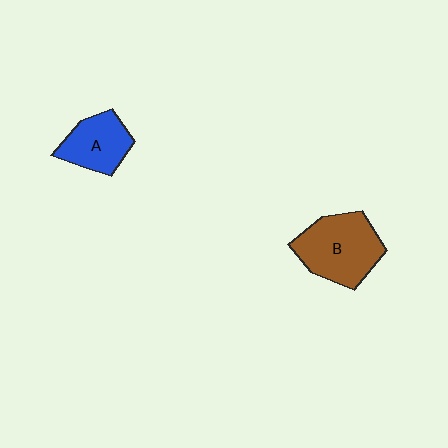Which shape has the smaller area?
Shape A (blue).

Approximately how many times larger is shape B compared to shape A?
Approximately 1.5 times.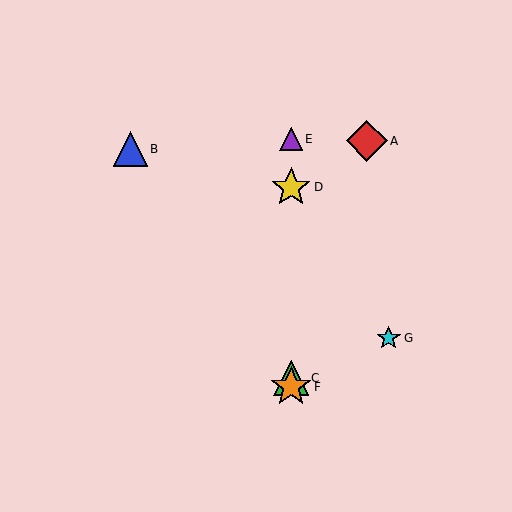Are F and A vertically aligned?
No, F is at x≈291 and A is at x≈367.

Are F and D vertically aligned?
Yes, both are at x≈291.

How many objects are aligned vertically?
4 objects (C, D, E, F) are aligned vertically.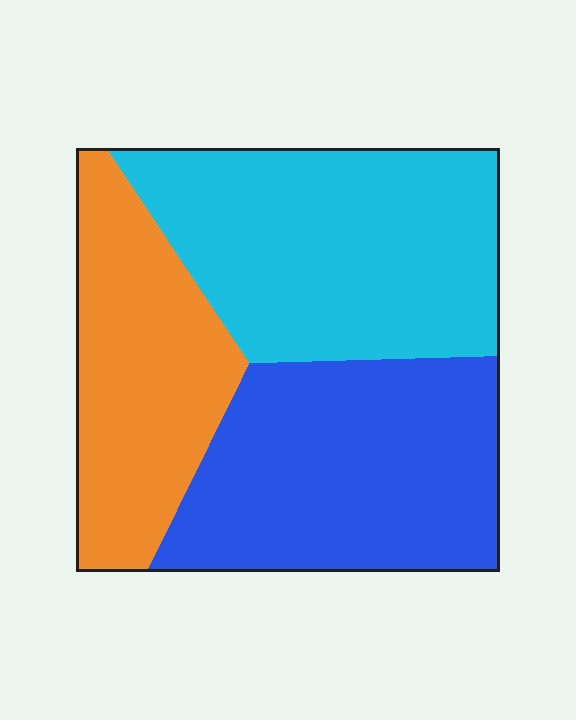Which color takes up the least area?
Orange, at roughly 25%.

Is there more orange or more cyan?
Cyan.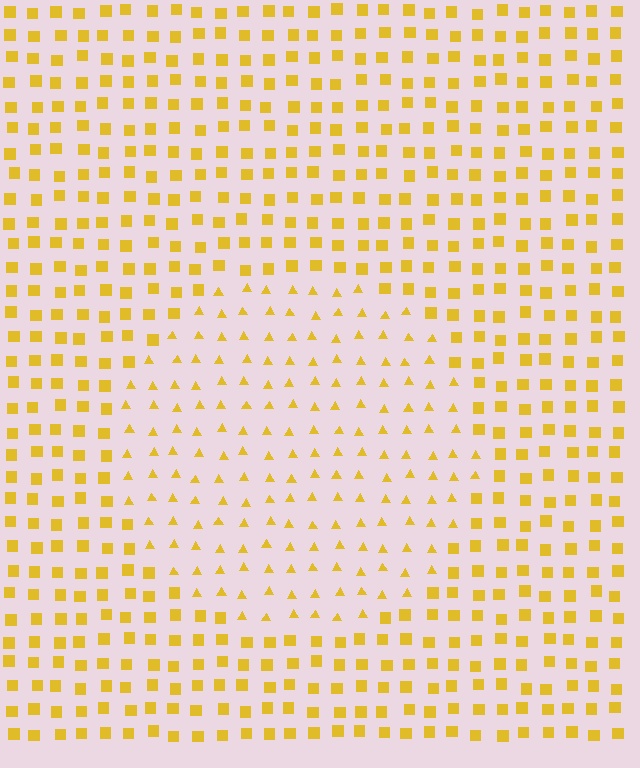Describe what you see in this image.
The image is filled with small yellow elements arranged in a uniform grid. A circle-shaped region contains triangles, while the surrounding area contains squares. The boundary is defined purely by the change in element shape.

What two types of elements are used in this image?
The image uses triangles inside the circle region and squares outside it.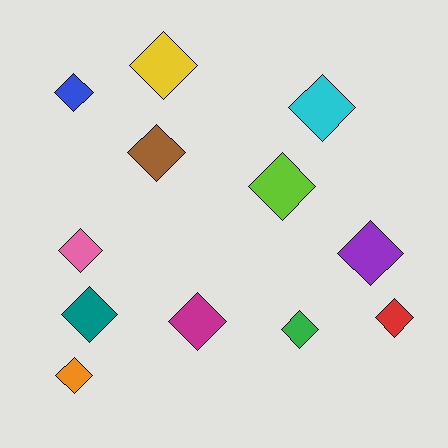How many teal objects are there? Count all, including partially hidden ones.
There is 1 teal object.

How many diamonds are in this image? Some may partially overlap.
There are 12 diamonds.